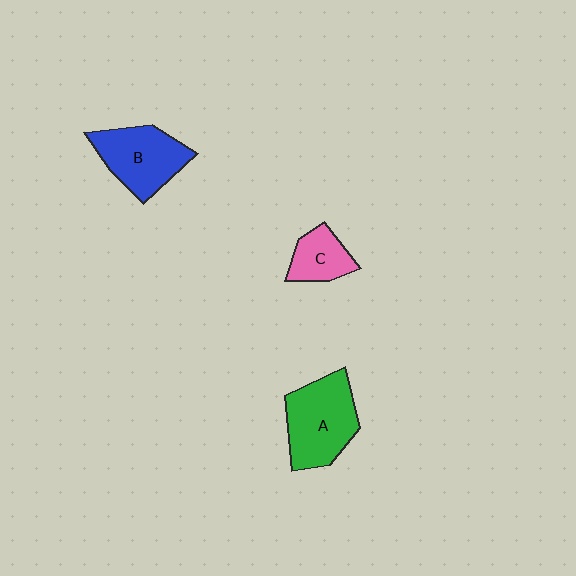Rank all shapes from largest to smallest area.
From largest to smallest: A (green), B (blue), C (pink).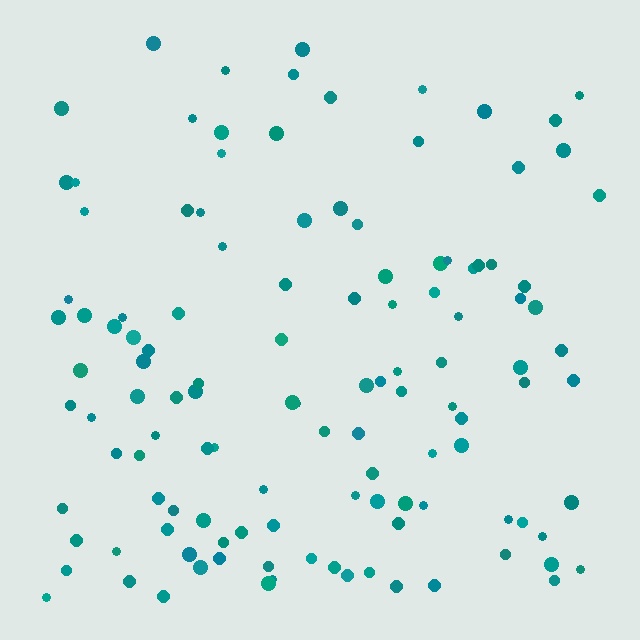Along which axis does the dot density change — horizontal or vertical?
Vertical.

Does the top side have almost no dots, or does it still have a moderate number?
Still a moderate number, just noticeably fewer than the bottom.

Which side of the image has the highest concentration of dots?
The bottom.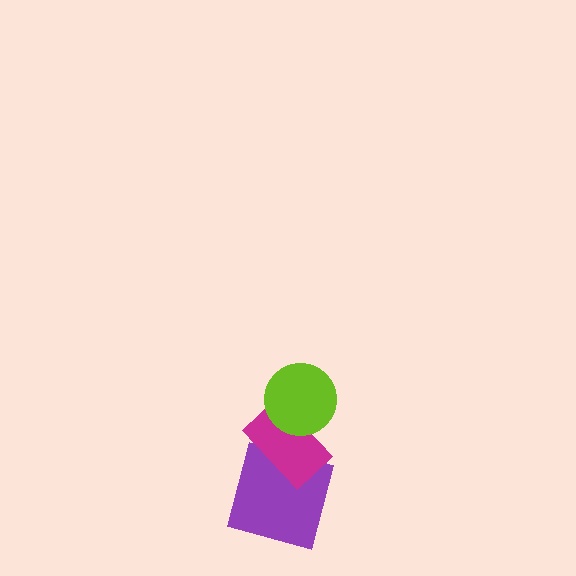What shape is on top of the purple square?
The magenta rectangle is on top of the purple square.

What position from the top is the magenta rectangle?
The magenta rectangle is 2nd from the top.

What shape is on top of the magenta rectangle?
The lime circle is on top of the magenta rectangle.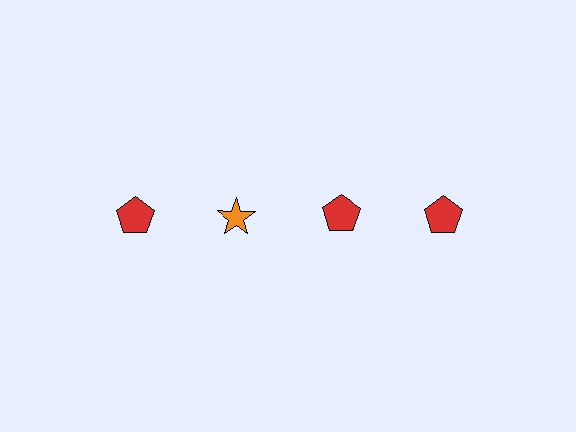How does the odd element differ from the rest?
It differs in both color (orange instead of red) and shape (star instead of pentagon).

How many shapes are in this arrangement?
There are 4 shapes arranged in a grid pattern.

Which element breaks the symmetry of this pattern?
The orange star in the top row, second from left column breaks the symmetry. All other shapes are red pentagons.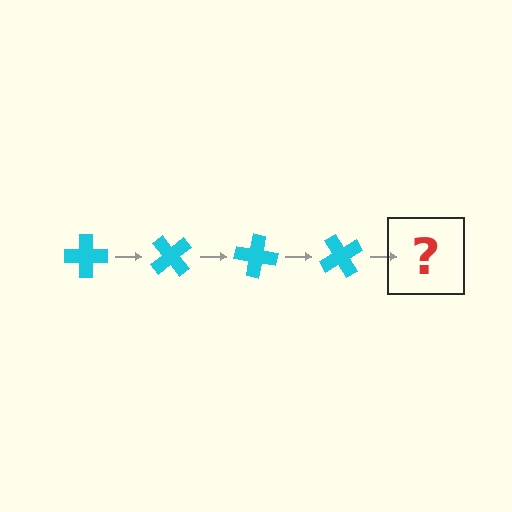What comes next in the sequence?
The next element should be a cyan cross rotated 200 degrees.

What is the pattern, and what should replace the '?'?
The pattern is that the cross rotates 50 degrees each step. The '?' should be a cyan cross rotated 200 degrees.